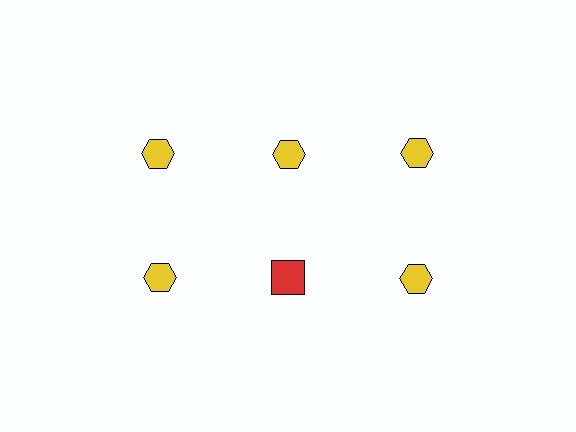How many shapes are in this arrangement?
There are 6 shapes arranged in a grid pattern.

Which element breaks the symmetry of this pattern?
The red square in the second row, second from left column breaks the symmetry. All other shapes are yellow hexagons.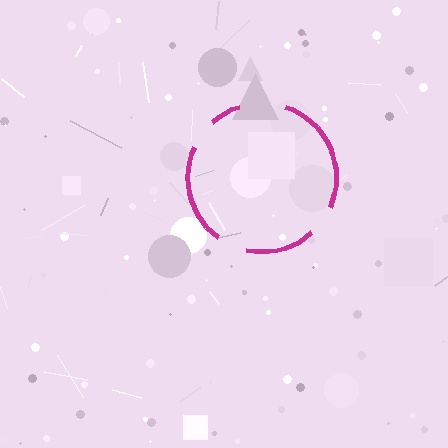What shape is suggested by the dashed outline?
The dashed outline suggests a circle.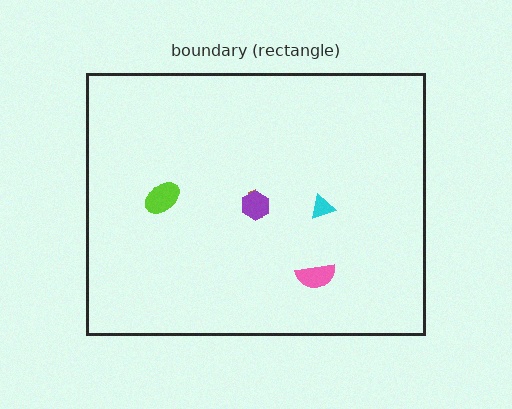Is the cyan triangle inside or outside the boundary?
Inside.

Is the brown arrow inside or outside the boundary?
Inside.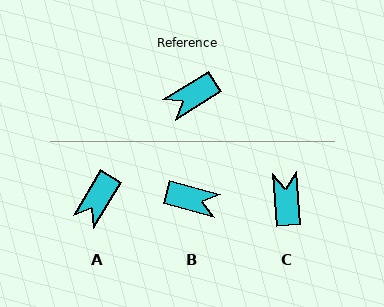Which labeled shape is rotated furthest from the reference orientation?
B, about 133 degrees away.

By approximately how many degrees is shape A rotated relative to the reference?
Approximately 27 degrees counter-clockwise.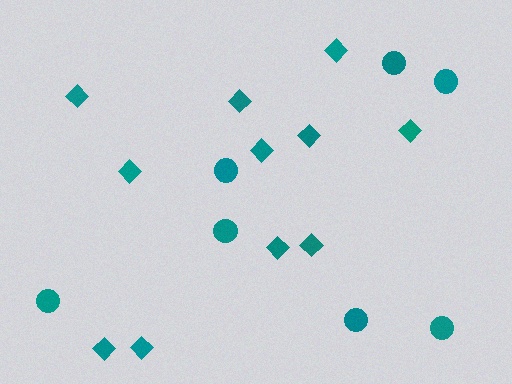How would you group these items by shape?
There are 2 groups: one group of diamonds (11) and one group of circles (7).